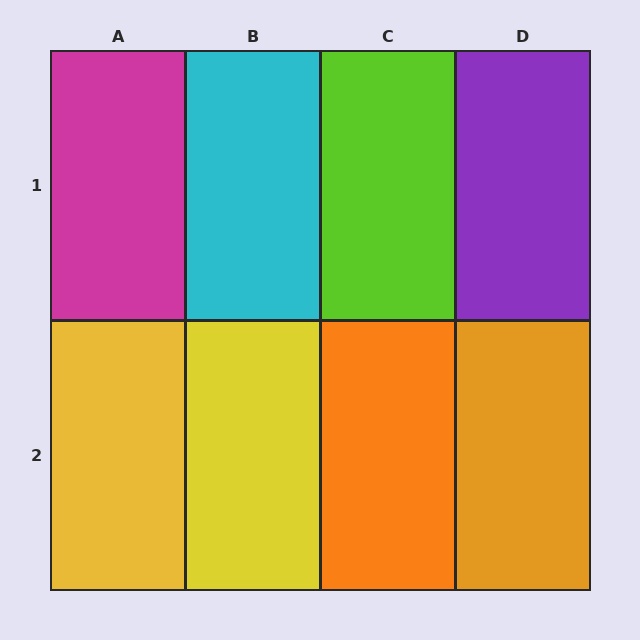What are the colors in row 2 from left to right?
Yellow, yellow, orange, orange.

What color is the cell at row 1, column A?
Magenta.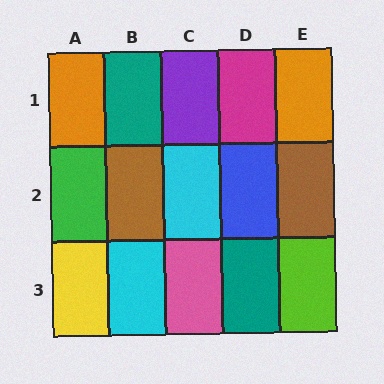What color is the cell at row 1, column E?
Orange.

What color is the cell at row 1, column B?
Teal.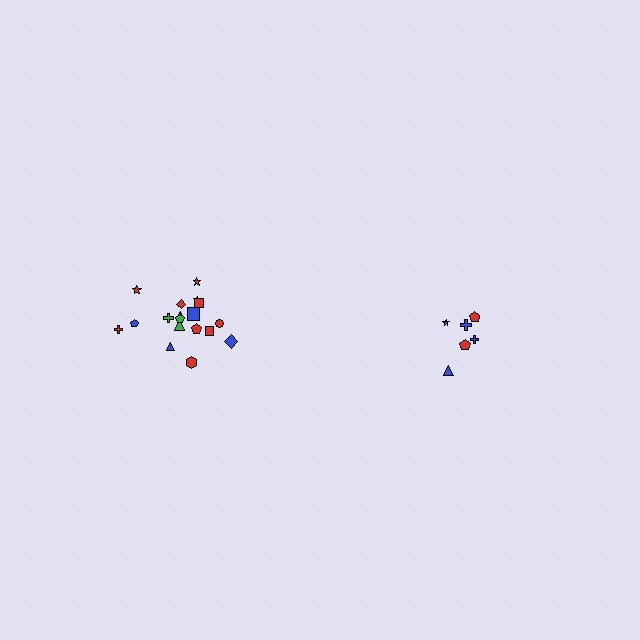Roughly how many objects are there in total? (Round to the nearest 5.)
Roughly 25 objects in total.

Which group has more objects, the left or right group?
The left group.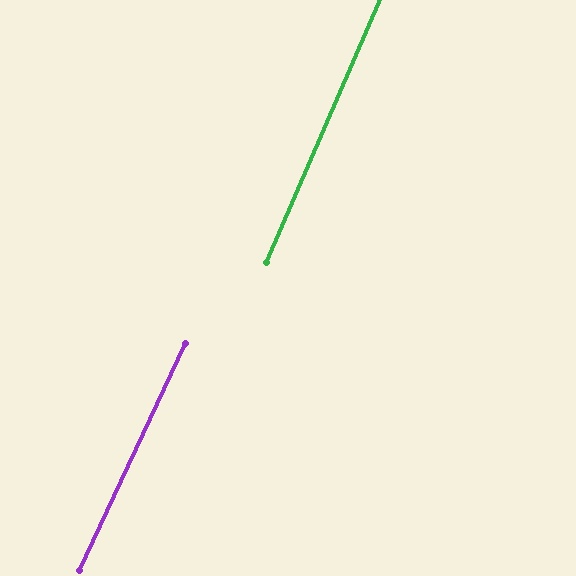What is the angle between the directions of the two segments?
Approximately 2 degrees.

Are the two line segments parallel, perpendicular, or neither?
Parallel — their directions differ by only 1.5°.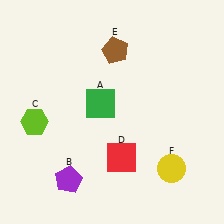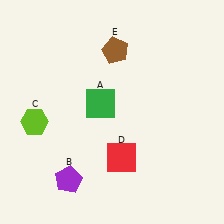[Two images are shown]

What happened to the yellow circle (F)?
The yellow circle (F) was removed in Image 2. It was in the bottom-right area of Image 1.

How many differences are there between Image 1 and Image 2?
There is 1 difference between the two images.